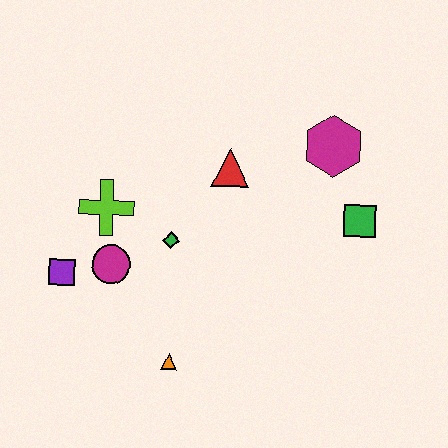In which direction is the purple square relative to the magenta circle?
The purple square is to the left of the magenta circle.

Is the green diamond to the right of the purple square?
Yes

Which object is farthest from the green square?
The purple square is farthest from the green square.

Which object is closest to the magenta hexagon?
The green square is closest to the magenta hexagon.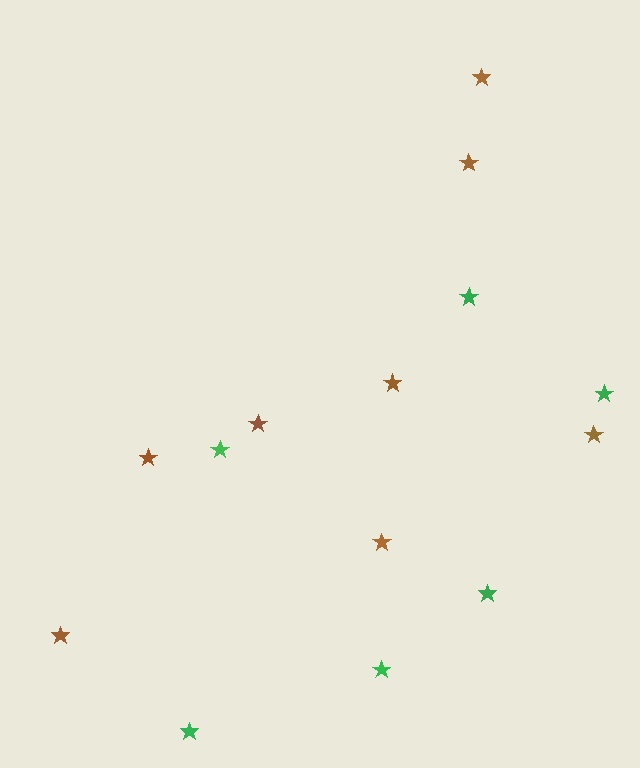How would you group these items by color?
There are 2 groups: one group of green stars (6) and one group of brown stars (8).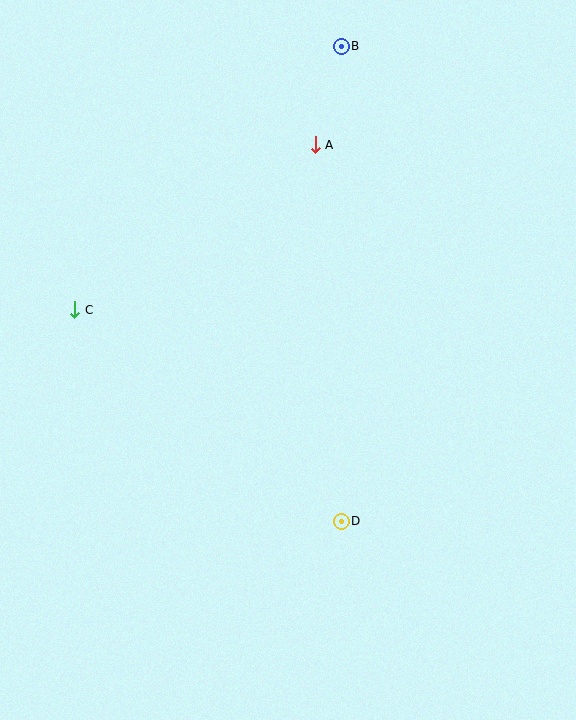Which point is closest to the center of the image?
Point D at (341, 521) is closest to the center.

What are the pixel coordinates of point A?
Point A is at (315, 145).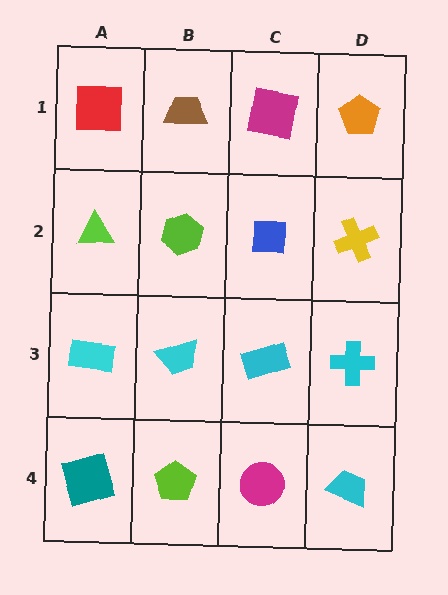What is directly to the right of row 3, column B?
A cyan rectangle.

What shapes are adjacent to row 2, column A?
A red square (row 1, column A), a cyan rectangle (row 3, column A), a lime hexagon (row 2, column B).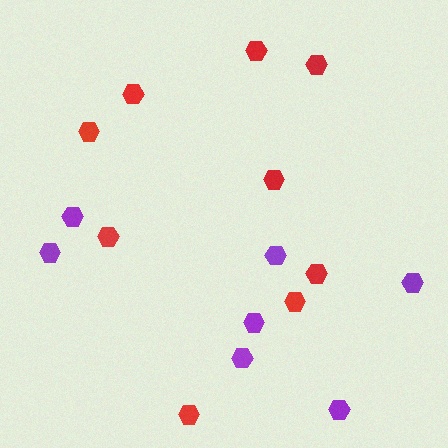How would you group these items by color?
There are 2 groups: one group of red hexagons (9) and one group of purple hexagons (7).